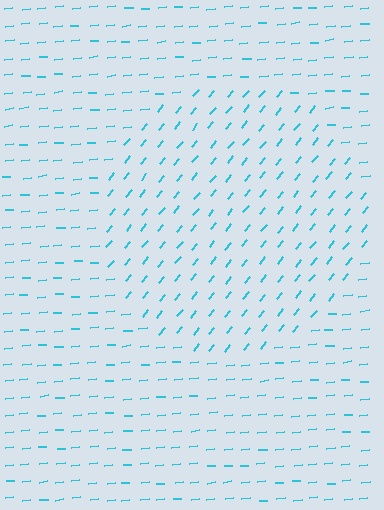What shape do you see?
I see a circle.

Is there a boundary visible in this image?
Yes, there is a texture boundary formed by a change in line orientation.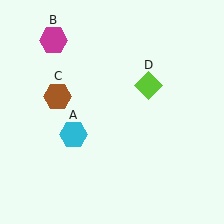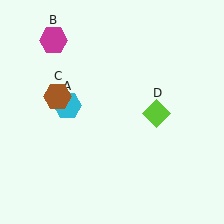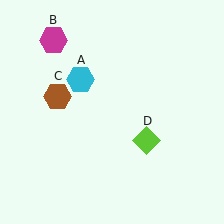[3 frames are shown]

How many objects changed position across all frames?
2 objects changed position: cyan hexagon (object A), lime diamond (object D).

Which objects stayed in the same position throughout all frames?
Magenta hexagon (object B) and brown hexagon (object C) remained stationary.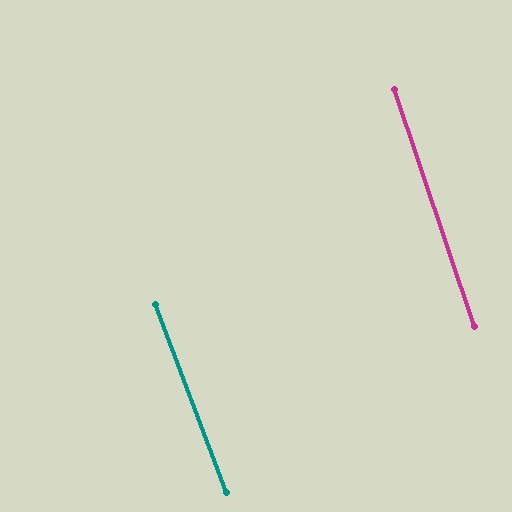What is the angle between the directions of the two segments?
Approximately 2 degrees.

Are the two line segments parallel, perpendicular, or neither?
Parallel — their directions differ by only 1.9°.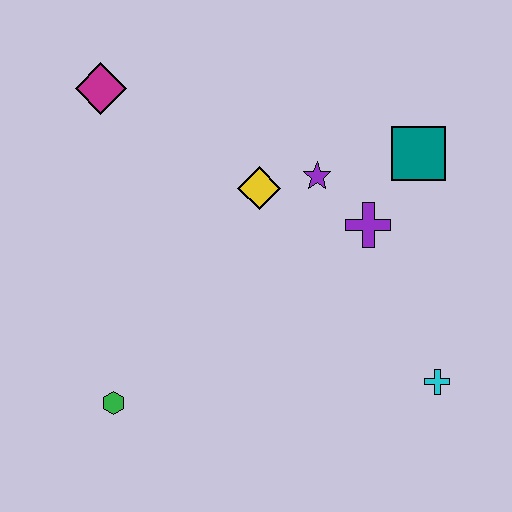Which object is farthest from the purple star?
The green hexagon is farthest from the purple star.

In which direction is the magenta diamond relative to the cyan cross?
The magenta diamond is to the left of the cyan cross.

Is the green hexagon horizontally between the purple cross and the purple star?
No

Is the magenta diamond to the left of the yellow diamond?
Yes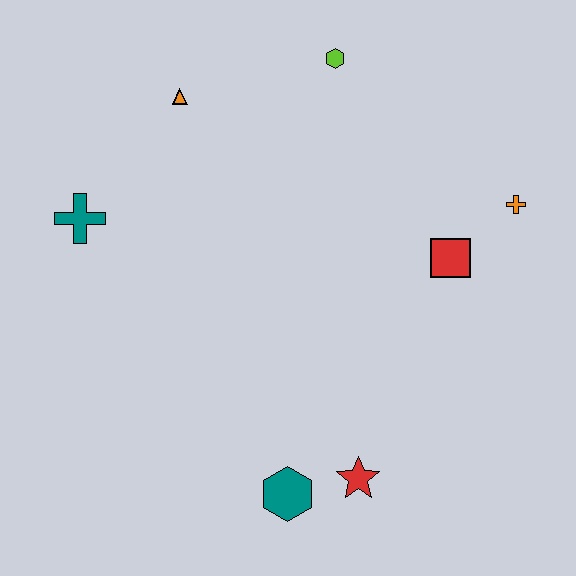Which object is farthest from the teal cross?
The orange cross is farthest from the teal cross.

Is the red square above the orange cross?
No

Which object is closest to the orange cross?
The red square is closest to the orange cross.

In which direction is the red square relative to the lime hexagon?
The red square is below the lime hexagon.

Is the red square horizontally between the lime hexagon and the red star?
No